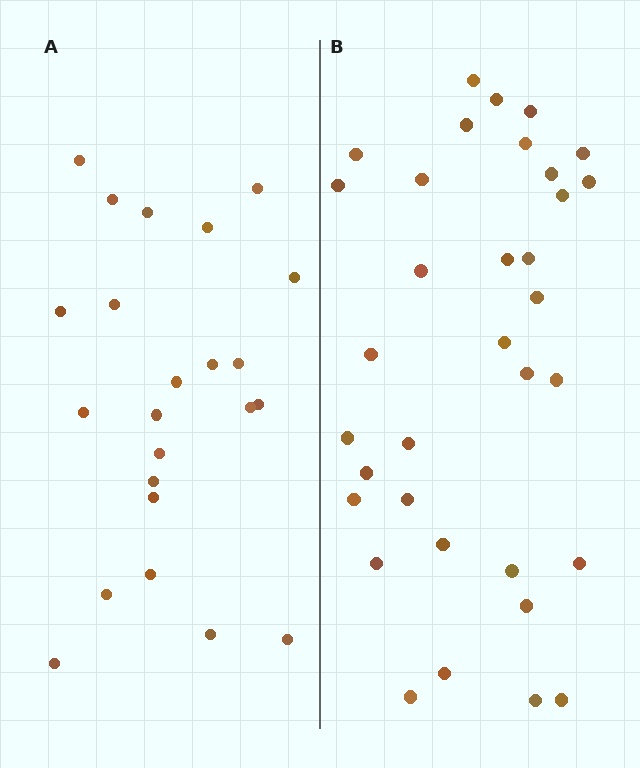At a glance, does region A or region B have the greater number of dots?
Region B (the right region) has more dots.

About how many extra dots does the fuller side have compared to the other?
Region B has roughly 12 or so more dots than region A.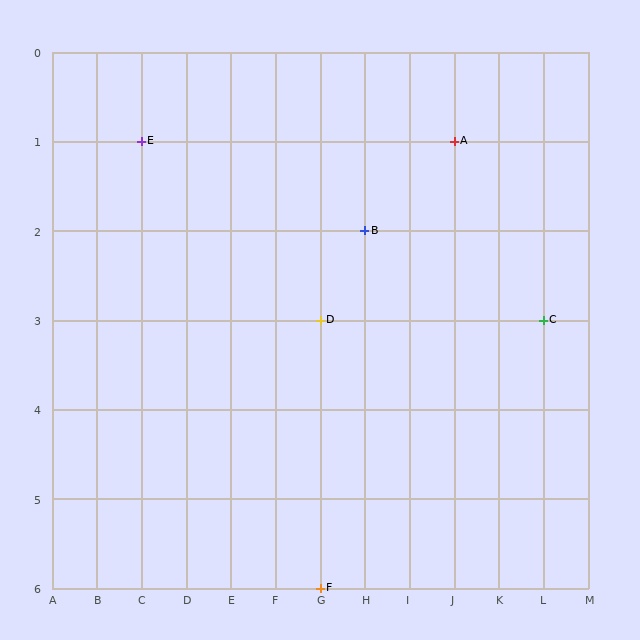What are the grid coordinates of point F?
Point F is at grid coordinates (G, 6).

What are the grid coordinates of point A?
Point A is at grid coordinates (J, 1).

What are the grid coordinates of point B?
Point B is at grid coordinates (H, 2).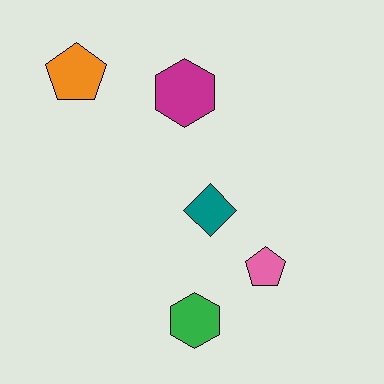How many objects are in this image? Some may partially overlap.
There are 5 objects.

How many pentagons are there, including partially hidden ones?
There are 2 pentagons.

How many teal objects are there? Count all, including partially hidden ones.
There is 1 teal object.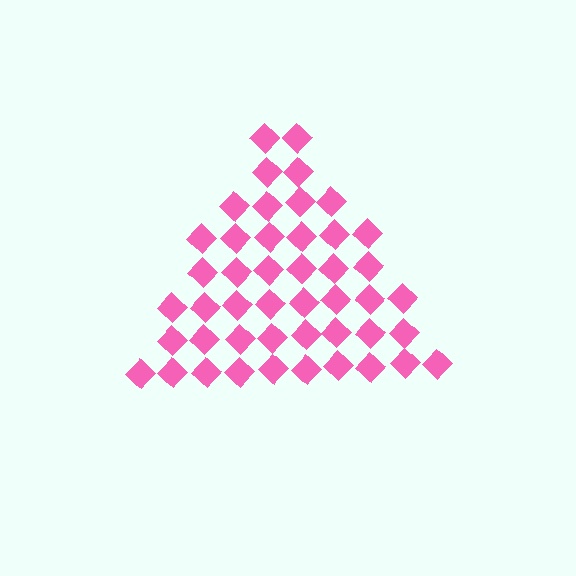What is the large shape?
The large shape is a triangle.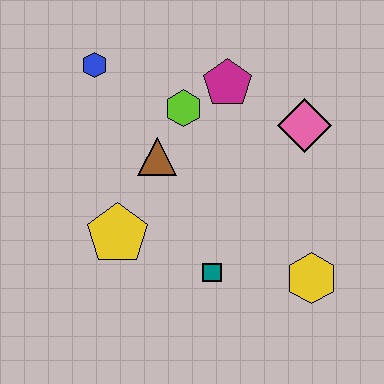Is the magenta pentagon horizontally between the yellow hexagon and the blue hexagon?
Yes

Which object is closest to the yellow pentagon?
The brown triangle is closest to the yellow pentagon.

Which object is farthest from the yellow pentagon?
The pink diamond is farthest from the yellow pentagon.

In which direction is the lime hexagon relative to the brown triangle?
The lime hexagon is above the brown triangle.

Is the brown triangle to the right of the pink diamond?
No